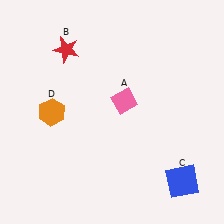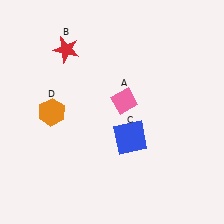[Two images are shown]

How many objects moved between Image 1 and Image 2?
1 object moved between the two images.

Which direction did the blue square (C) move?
The blue square (C) moved left.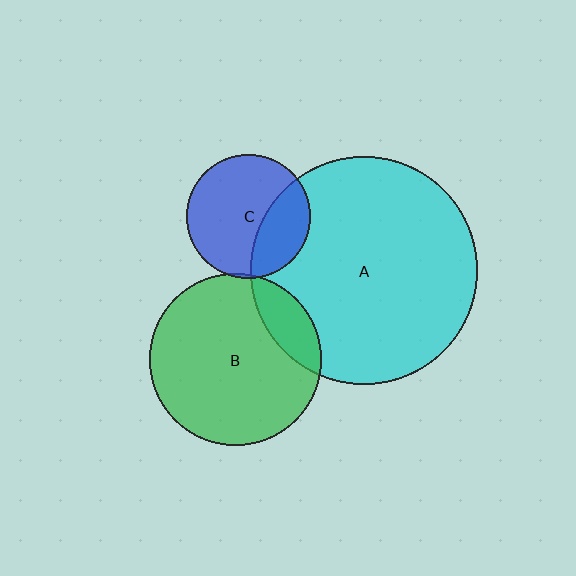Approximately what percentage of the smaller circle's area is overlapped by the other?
Approximately 30%.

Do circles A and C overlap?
Yes.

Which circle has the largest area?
Circle A (cyan).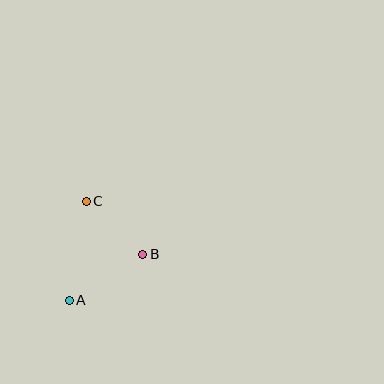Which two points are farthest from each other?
Points A and C are farthest from each other.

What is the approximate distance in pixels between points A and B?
The distance between A and B is approximately 87 pixels.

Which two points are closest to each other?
Points B and C are closest to each other.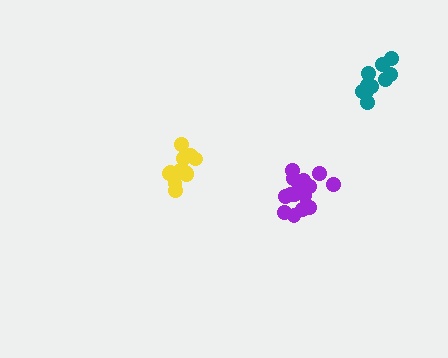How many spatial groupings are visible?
There are 3 spatial groupings.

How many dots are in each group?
Group 1: 16 dots, Group 2: 12 dots, Group 3: 10 dots (38 total).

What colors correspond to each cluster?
The clusters are colored: purple, yellow, teal.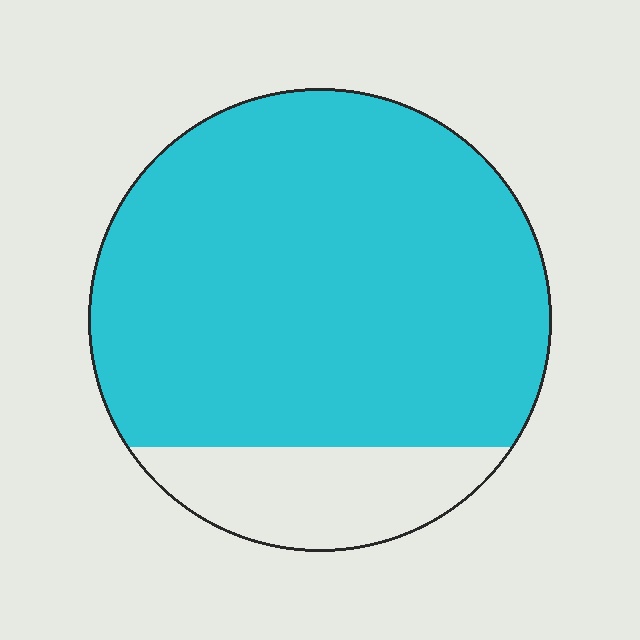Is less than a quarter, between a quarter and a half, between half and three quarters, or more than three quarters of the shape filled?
More than three quarters.